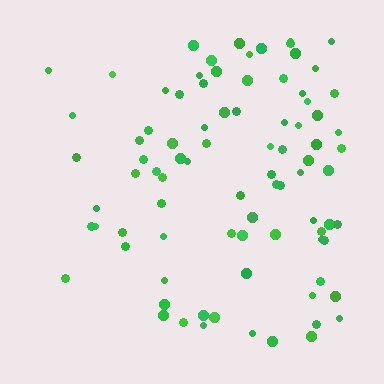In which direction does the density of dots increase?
From left to right, with the right side densest.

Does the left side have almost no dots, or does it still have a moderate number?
Still a moderate number, just noticeably fewer than the right.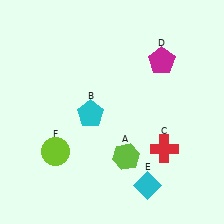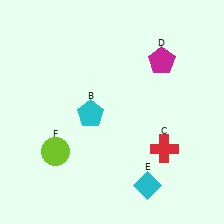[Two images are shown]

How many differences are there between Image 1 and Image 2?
There is 1 difference between the two images.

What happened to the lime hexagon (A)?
The lime hexagon (A) was removed in Image 2. It was in the bottom-right area of Image 1.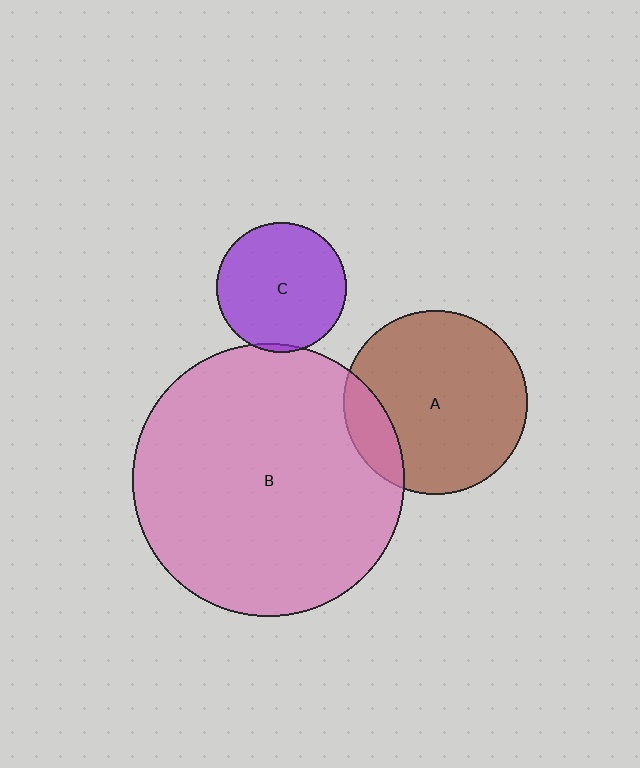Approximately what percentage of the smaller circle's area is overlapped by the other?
Approximately 5%.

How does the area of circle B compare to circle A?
Approximately 2.2 times.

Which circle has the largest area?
Circle B (pink).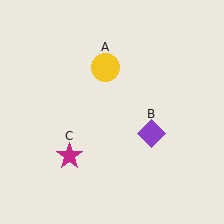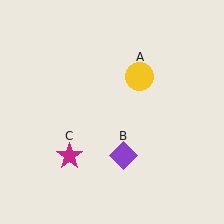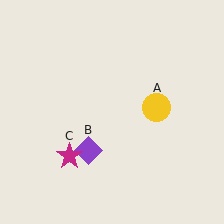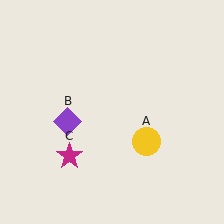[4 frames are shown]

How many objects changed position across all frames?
2 objects changed position: yellow circle (object A), purple diamond (object B).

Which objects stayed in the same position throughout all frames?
Magenta star (object C) remained stationary.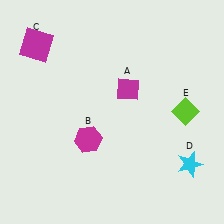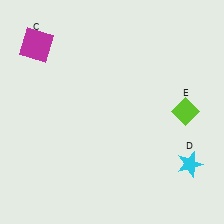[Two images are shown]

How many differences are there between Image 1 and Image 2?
There are 2 differences between the two images.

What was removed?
The magenta hexagon (B), the magenta diamond (A) were removed in Image 2.